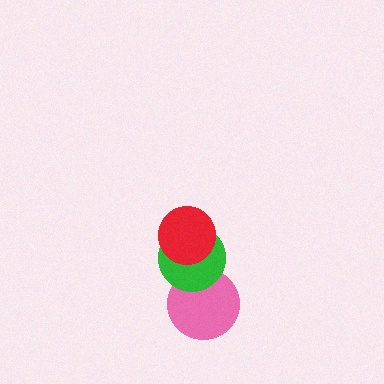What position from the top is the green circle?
The green circle is 2nd from the top.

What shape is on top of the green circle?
The red circle is on top of the green circle.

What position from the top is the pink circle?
The pink circle is 3rd from the top.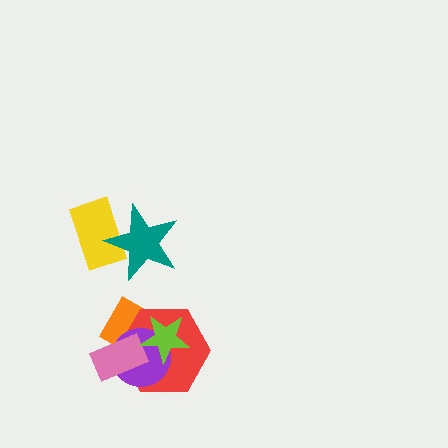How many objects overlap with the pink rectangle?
3 objects overlap with the pink rectangle.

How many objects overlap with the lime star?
3 objects overlap with the lime star.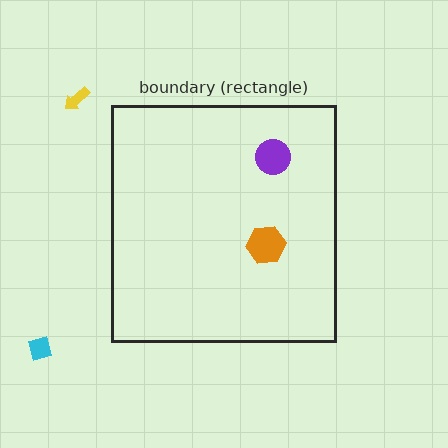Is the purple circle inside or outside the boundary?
Inside.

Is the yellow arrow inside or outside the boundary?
Outside.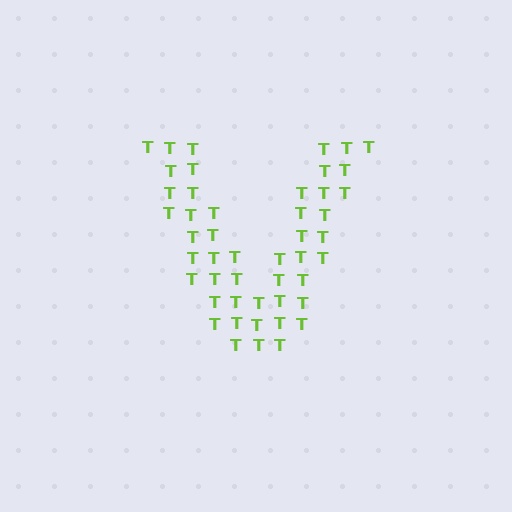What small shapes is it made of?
It is made of small letter T's.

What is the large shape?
The large shape is the letter V.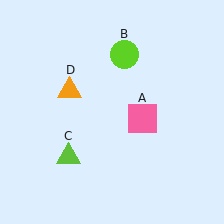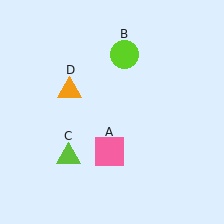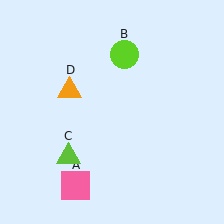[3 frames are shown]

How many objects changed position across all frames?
1 object changed position: pink square (object A).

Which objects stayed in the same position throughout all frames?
Lime circle (object B) and lime triangle (object C) and orange triangle (object D) remained stationary.